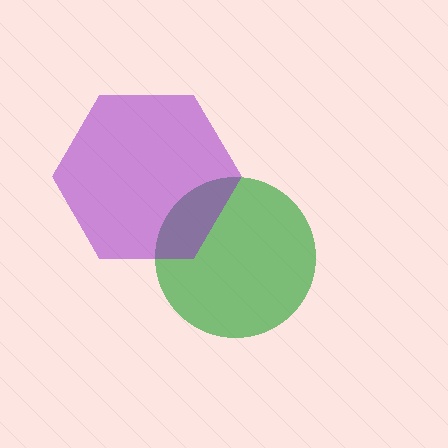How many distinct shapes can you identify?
There are 2 distinct shapes: a green circle, a purple hexagon.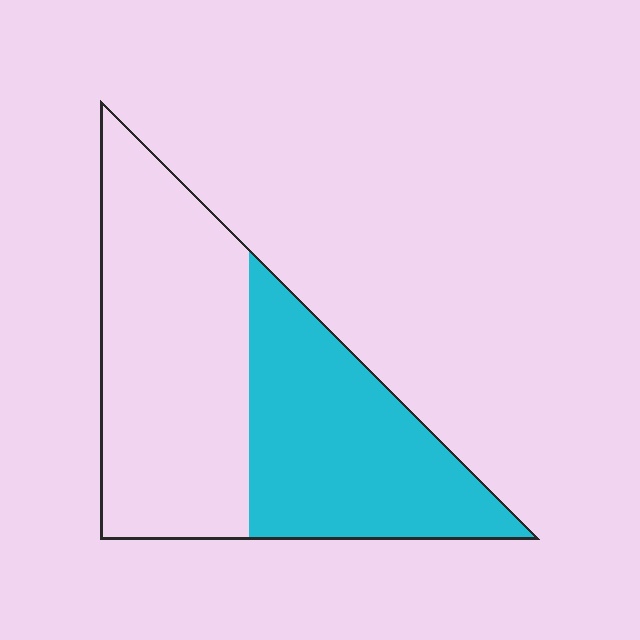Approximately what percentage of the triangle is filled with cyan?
Approximately 45%.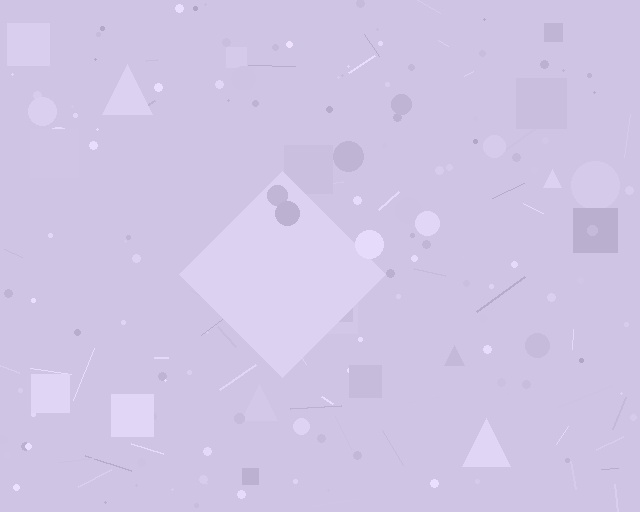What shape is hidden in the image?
A diamond is hidden in the image.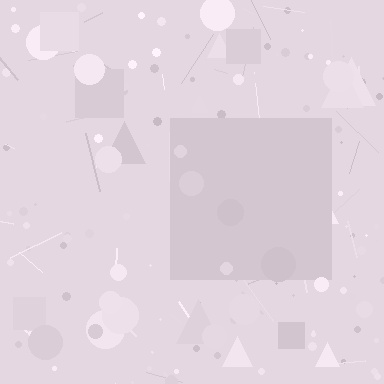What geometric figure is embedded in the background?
A square is embedded in the background.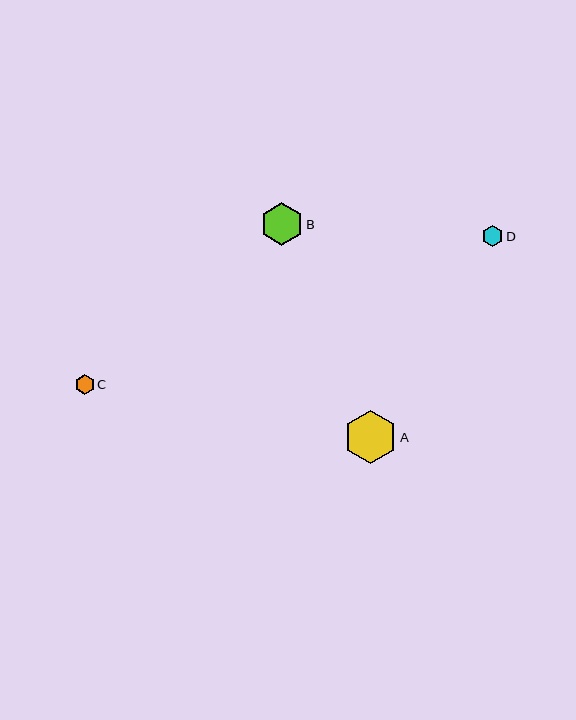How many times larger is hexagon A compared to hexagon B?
Hexagon A is approximately 1.2 times the size of hexagon B.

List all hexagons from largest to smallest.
From largest to smallest: A, B, D, C.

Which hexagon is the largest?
Hexagon A is the largest with a size of approximately 53 pixels.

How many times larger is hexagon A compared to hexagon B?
Hexagon A is approximately 1.2 times the size of hexagon B.